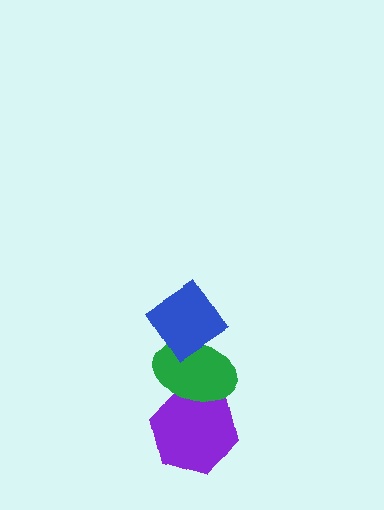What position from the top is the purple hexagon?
The purple hexagon is 3rd from the top.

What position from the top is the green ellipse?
The green ellipse is 2nd from the top.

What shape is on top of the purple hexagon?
The green ellipse is on top of the purple hexagon.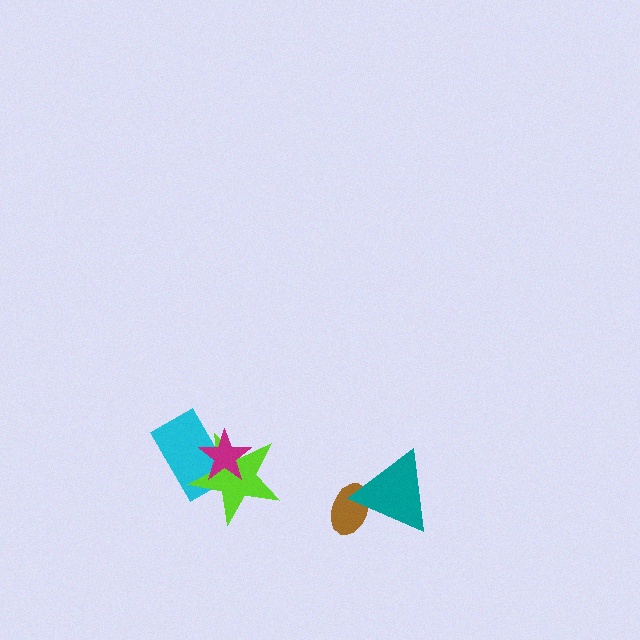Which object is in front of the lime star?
The magenta star is in front of the lime star.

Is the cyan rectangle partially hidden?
Yes, it is partially covered by another shape.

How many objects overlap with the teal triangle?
1 object overlaps with the teal triangle.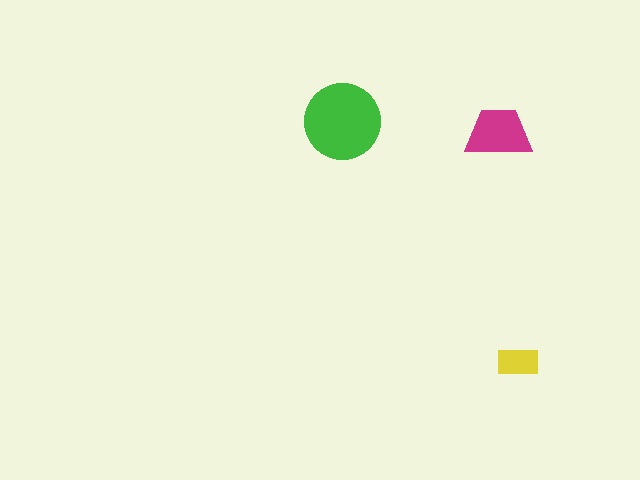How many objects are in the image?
There are 3 objects in the image.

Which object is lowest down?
The yellow rectangle is bottommost.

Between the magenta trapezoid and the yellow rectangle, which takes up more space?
The magenta trapezoid.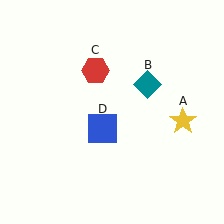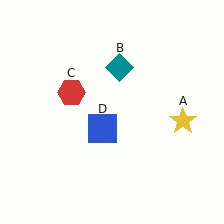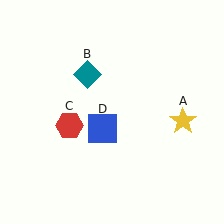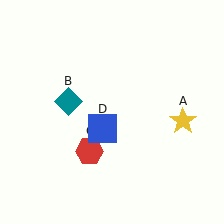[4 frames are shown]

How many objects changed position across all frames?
2 objects changed position: teal diamond (object B), red hexagon (object C).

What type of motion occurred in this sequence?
The teal diamond (object B), red hexagon (object C) rotated counterclockwise around the center of the scene.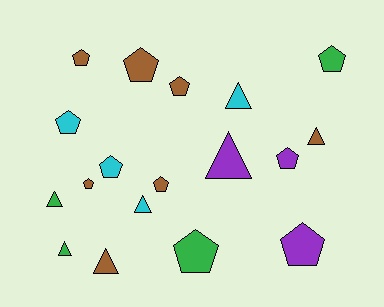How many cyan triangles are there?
There are 2 cyan triangles.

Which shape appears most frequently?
Pentagon, with 11 objects.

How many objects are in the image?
There are 18 objects.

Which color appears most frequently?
Brown, with 7 objects.